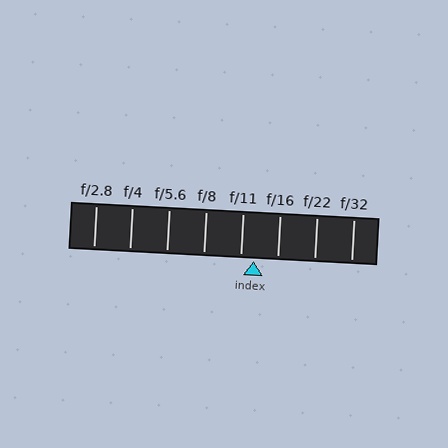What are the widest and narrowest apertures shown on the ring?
The widest aperture shown is f/2.8 and the narrowest is f/32.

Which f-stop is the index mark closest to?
The index mark is closest to f/11.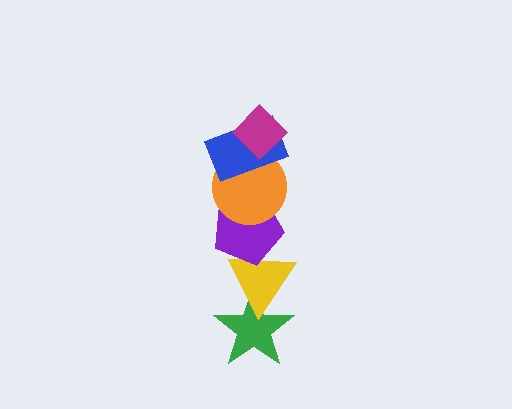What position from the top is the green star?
The green star is 6th from the top.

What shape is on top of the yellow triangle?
The purple pentagon is on top of the yellow triangle.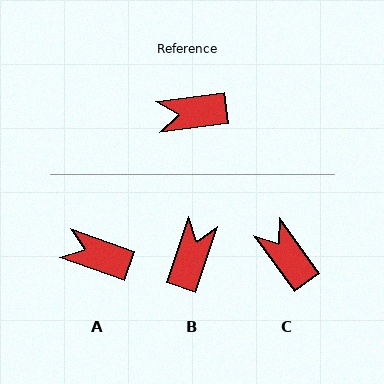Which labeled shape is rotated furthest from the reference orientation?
B, about 116 degrees away.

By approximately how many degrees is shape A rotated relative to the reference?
Approximately 27 degrees clockwise.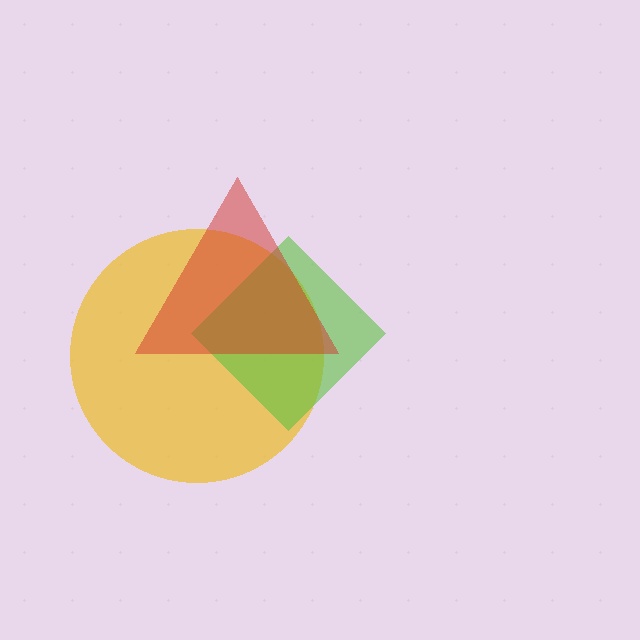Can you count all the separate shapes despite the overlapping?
Yes, there are 3 separate shapes.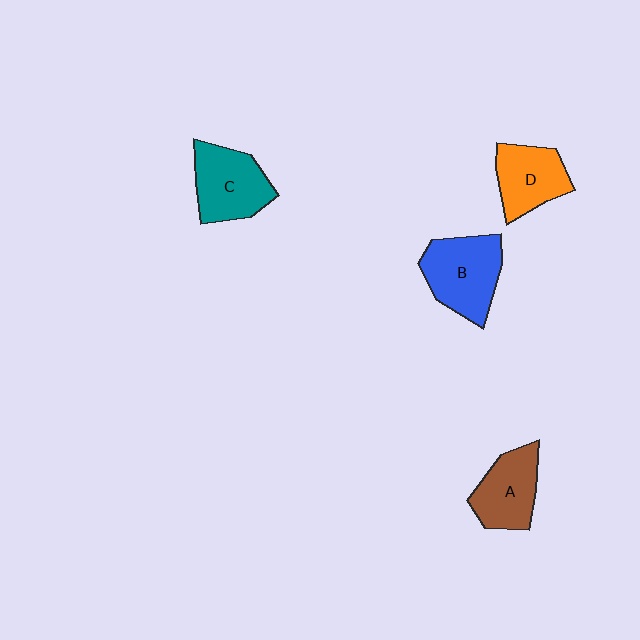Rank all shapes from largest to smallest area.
From largest to smallest: B (blue), C (teal), A (brown), D (orange).